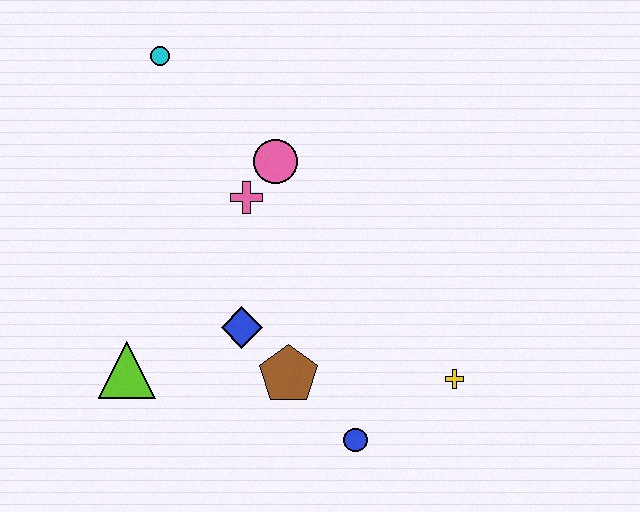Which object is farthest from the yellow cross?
The cyan circle is farthest from the yellow cross.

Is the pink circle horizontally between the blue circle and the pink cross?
Yes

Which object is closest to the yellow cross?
The blue circle is closest to the yellow cross.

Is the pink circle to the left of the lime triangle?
No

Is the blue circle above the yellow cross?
No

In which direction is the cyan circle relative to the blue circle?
The cyan circle is above the blue circle.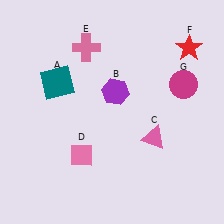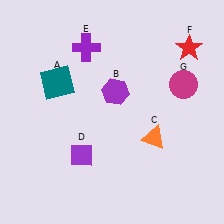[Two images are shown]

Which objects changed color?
C changed from pink to orange. D changed from pink to purple. E changed from pink to purple.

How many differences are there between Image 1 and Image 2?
There are 3 differences between the two images.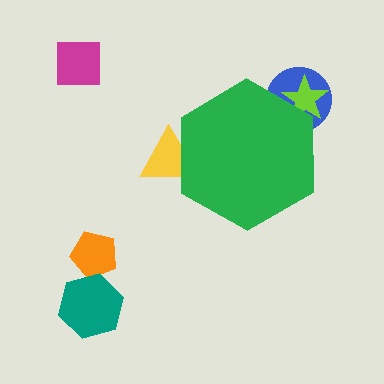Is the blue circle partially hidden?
Yes, the blue circle is partially hidden behind the green hexagon.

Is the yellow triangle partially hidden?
Yes, the yellow triangle is partially hidden behind the green hexagon.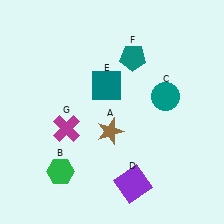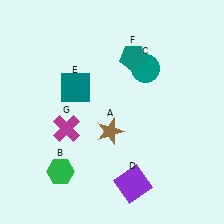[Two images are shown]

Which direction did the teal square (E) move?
The teal square (E) moved left.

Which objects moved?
The objects that moved are: the teal circle (C), the teal square (E).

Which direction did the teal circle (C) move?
The teal circle (C) moved up.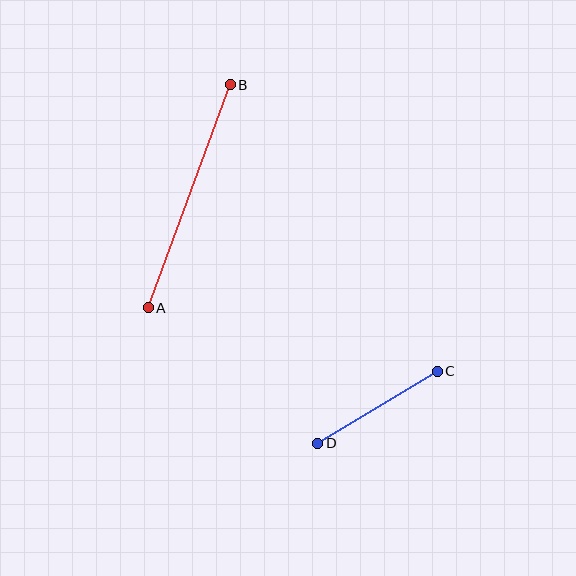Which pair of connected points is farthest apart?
Points A and B are farthest apart.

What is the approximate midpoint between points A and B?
The midpoint is at approximately (189, 196) pixels.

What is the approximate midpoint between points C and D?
The midpoint is at approximately (377, 407) pixels.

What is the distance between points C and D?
The distance is approximately 139 pixels.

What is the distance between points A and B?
The distance is approximately 237 pixels.